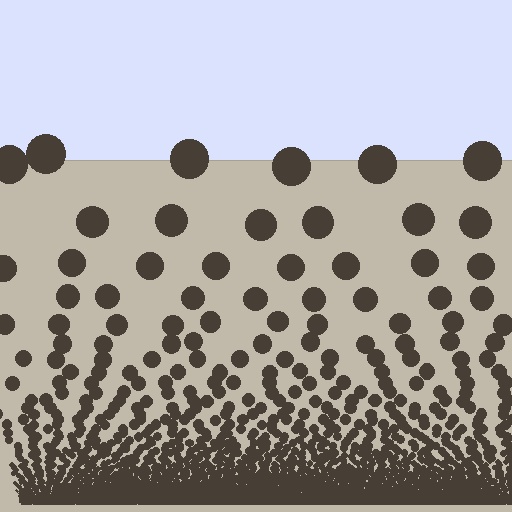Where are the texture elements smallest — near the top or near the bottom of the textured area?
Near the bottom.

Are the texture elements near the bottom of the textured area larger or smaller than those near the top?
Smaller. The gradient is inverted — elements near the bottom are smaller and denser.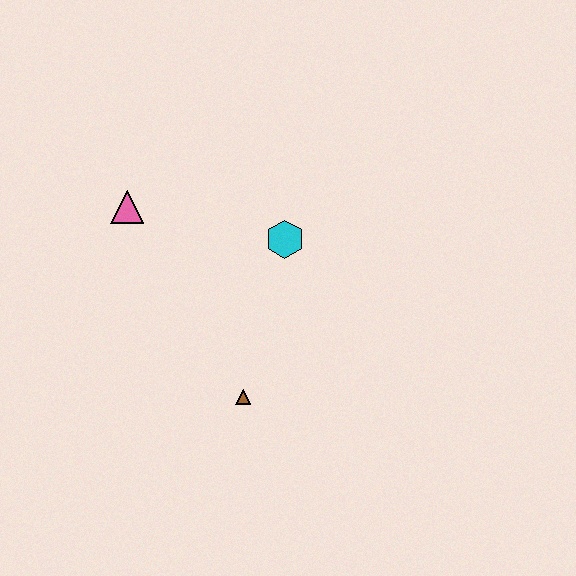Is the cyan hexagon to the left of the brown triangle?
No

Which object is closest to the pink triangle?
The cyan hexagon is closest to the pink triangle.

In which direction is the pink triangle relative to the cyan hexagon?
The pink triangle is to the left of the cyan hexagon.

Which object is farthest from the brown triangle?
The pink triangle is farthest from the brown triangle.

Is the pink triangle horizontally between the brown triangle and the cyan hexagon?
No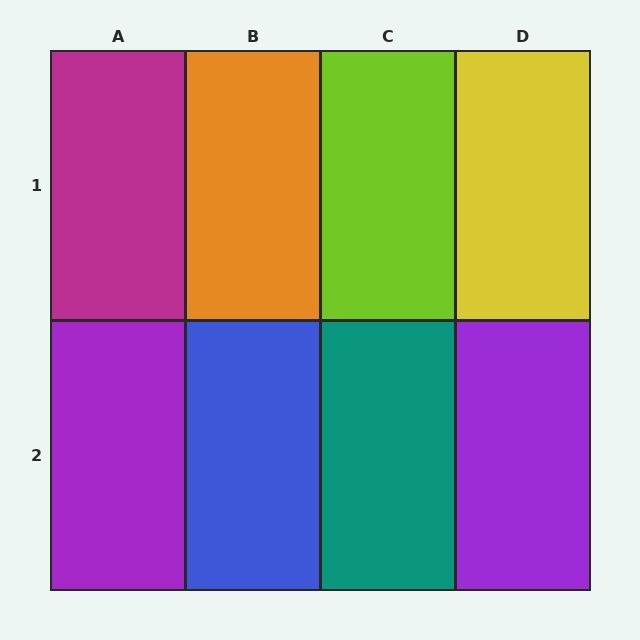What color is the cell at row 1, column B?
Orange.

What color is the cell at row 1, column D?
Yellow.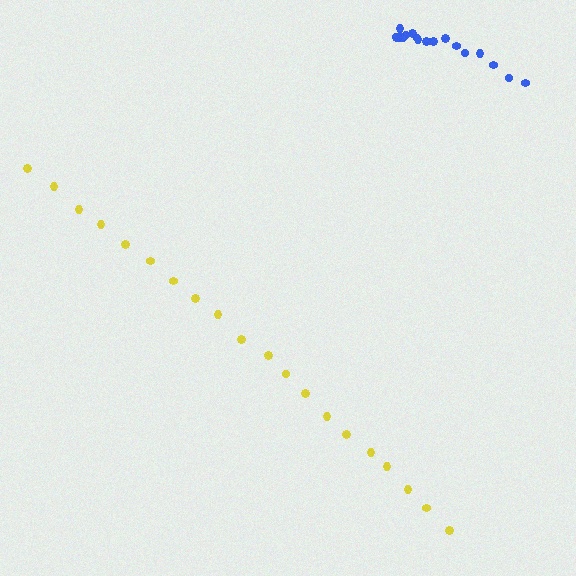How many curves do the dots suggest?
There are 2 distinct paths.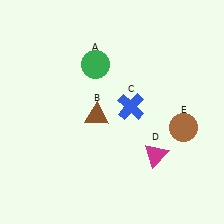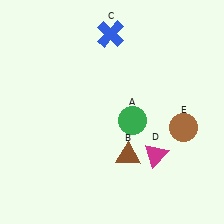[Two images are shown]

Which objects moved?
The objects that moved are: the green circle (A), the brown triangle (B), the blue cross (C).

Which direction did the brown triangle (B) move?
The brown triangle (B) moved down.